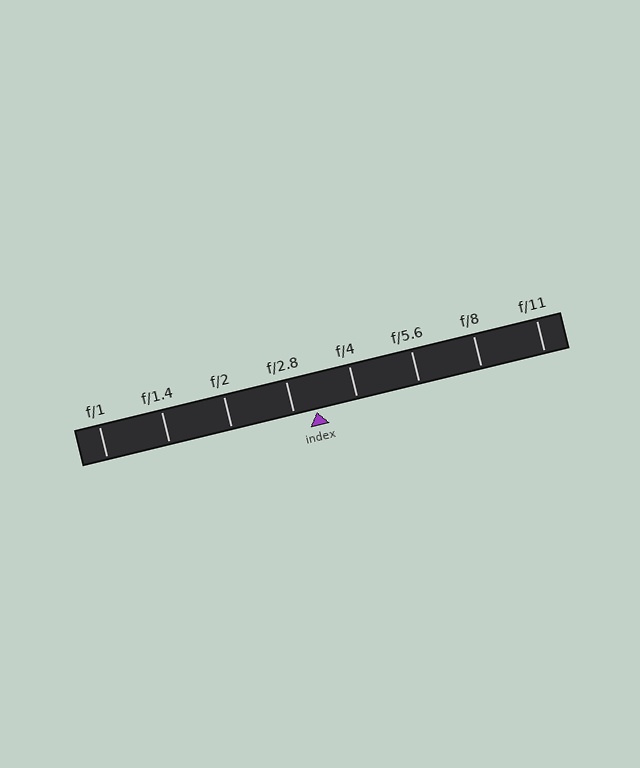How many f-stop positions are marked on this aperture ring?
There are 8 f-stop positions marked.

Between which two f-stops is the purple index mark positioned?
The index mark is between f/2.8 and f/4.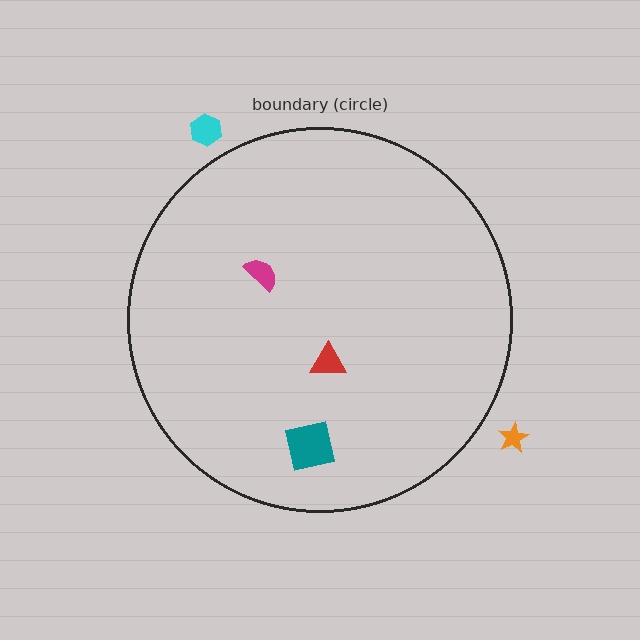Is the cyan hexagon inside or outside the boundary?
Outside.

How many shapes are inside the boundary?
3 inside, 2 outside.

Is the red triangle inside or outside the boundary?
Inside.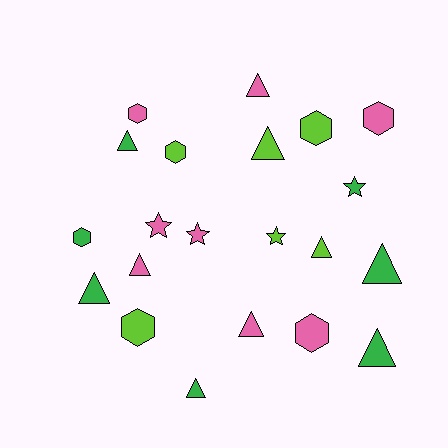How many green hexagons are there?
There is 1 green hexagon.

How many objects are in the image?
There are 21 objects.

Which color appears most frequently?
Pink, with 8 objects.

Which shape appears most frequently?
Triangle, with 10 objects.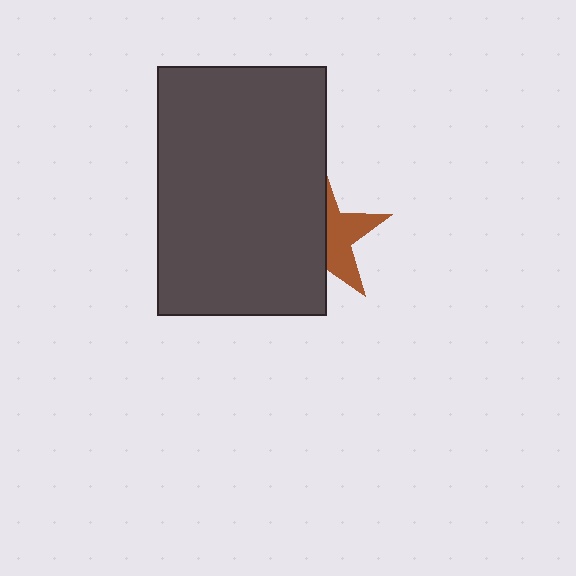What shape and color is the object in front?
The object in front is a dark gray rectangle.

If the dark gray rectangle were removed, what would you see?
You would see the complete brown star.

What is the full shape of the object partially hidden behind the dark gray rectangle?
The partially hidden object is a brown star.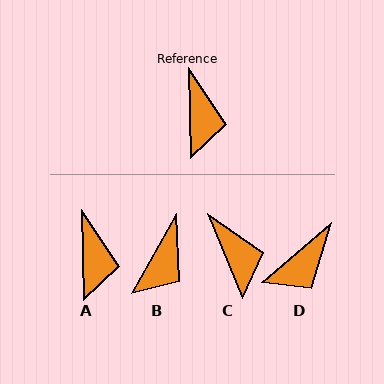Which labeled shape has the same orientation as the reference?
A.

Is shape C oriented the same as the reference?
No, it is off by about 21 degrees.